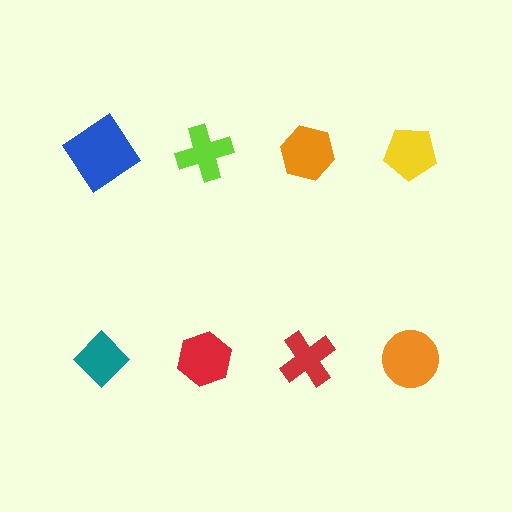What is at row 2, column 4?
An orange circle.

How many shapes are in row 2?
4 shapes.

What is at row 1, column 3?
An orange hexagon.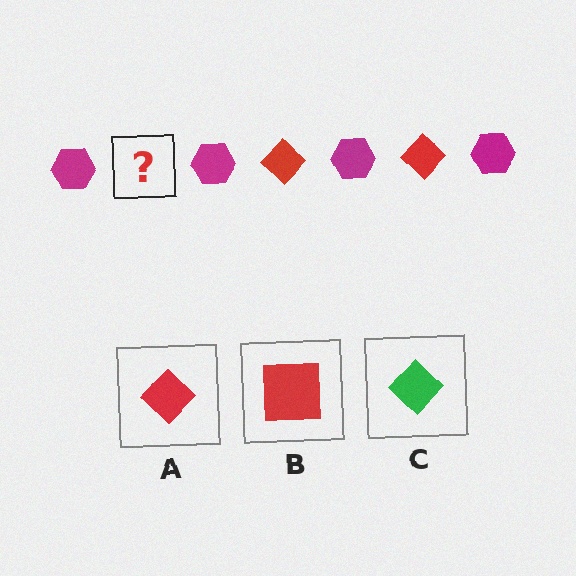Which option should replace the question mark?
Option A.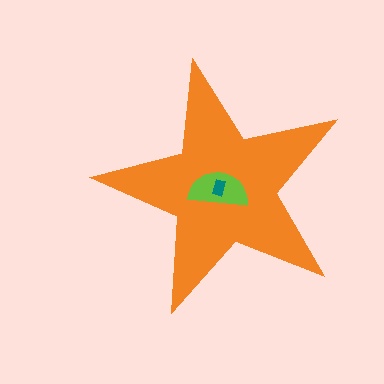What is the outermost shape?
The orange star.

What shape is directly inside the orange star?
The lime semicircle.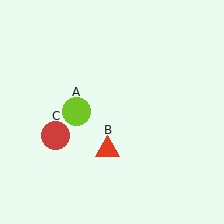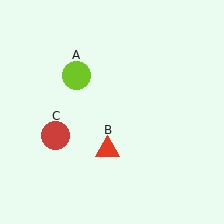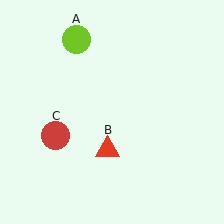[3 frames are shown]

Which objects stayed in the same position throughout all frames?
Red triangle (object B) and red circle (object C) remained stationary.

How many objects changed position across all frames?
1 object changed position: lime circle (object A).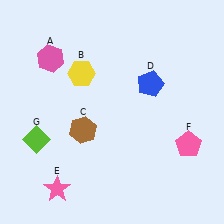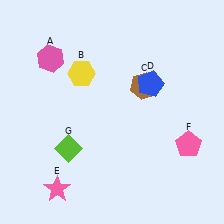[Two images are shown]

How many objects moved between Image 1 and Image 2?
2 objects moved between the two images.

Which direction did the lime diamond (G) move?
The lime diamond (G) moved right.